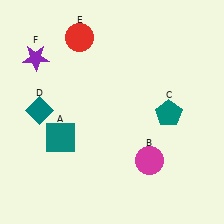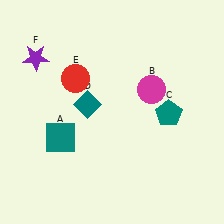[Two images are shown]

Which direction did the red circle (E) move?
The red circle (E) moved down.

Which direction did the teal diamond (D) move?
The teal diamond (D) moved right.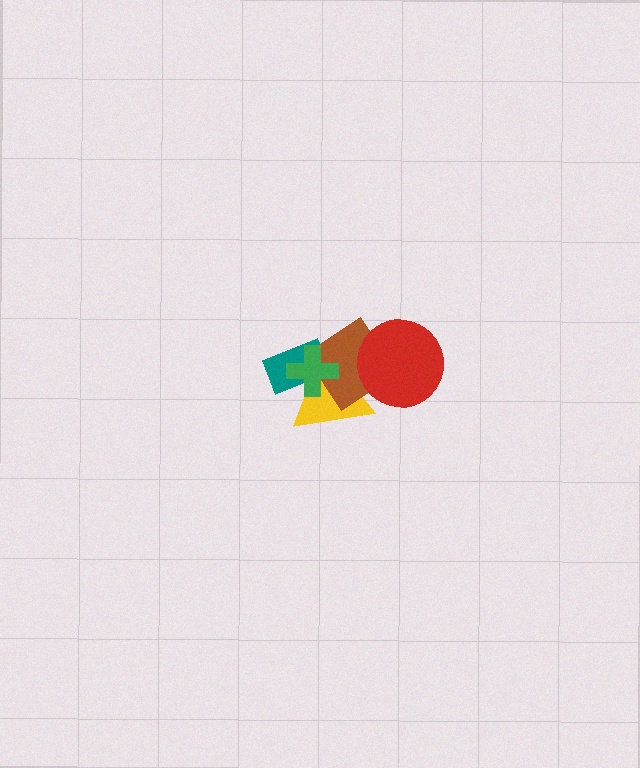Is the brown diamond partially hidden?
Yes, it is partially covered by another shape.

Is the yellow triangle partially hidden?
Yes, it is partially covered by another shape.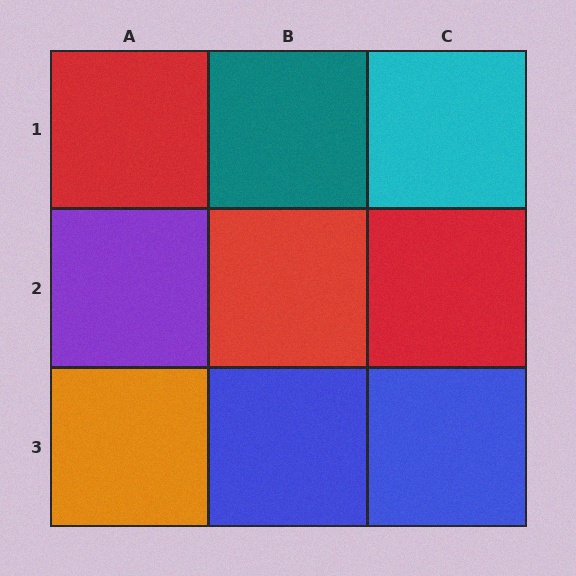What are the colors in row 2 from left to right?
Purple, red, red.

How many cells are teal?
1 cell is teal.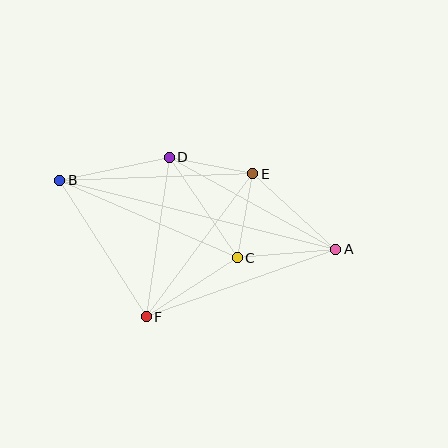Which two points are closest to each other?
Points D and E are closest to each other.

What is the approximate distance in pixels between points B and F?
The distance between B and F is approximately 162 pixels.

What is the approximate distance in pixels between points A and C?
The distance between A and C is approximately 99 pixels.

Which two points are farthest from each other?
Points A and B are farthest from each other.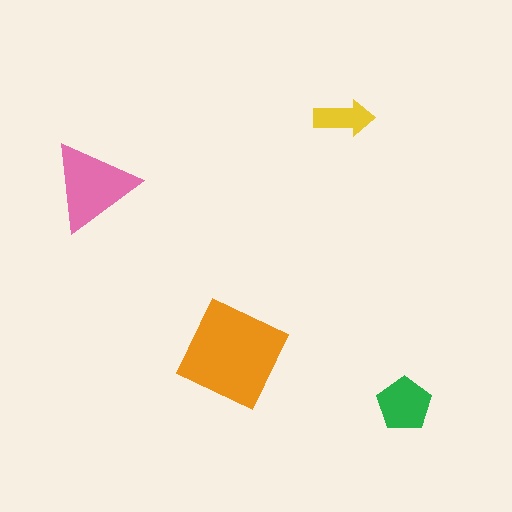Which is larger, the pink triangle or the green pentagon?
The pink triangle.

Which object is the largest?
The orange diamond.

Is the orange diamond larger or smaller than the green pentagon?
Larger.